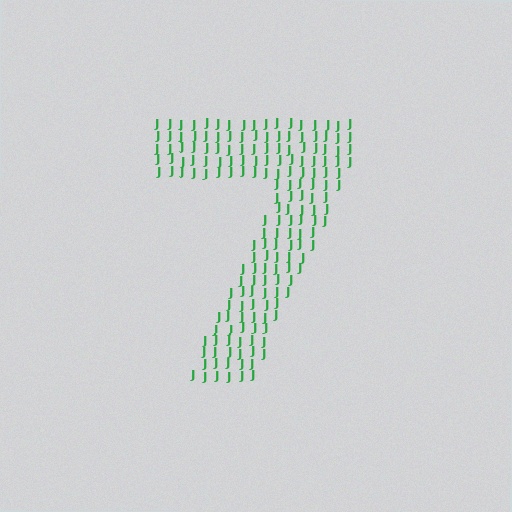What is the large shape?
The large shape is the digit 7.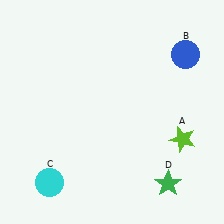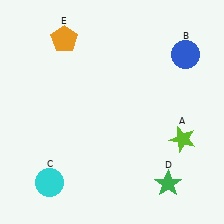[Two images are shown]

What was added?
An orange pentagon (E) was added in Image 2.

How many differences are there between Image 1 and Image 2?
There is 1 difference between the two images.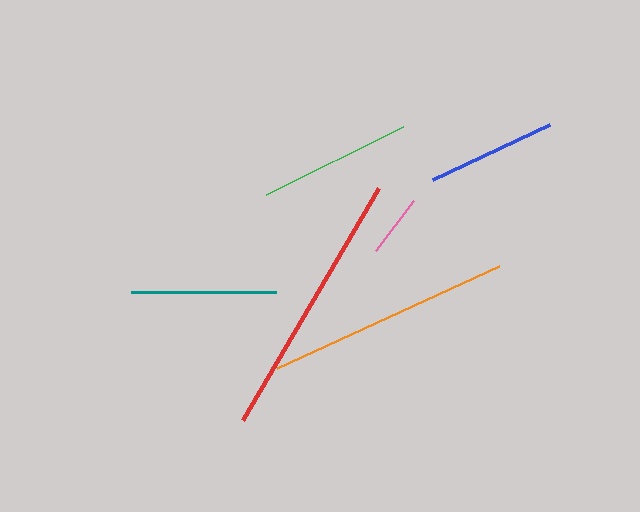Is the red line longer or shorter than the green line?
The red line is longer than the green line.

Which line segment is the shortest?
The pink line is the shortest at approximately 63 pixels.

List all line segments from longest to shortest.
From longest to shortest: red, orange, green, teal, blue, pink.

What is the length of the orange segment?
The orange segment is approximately 245 pixels long.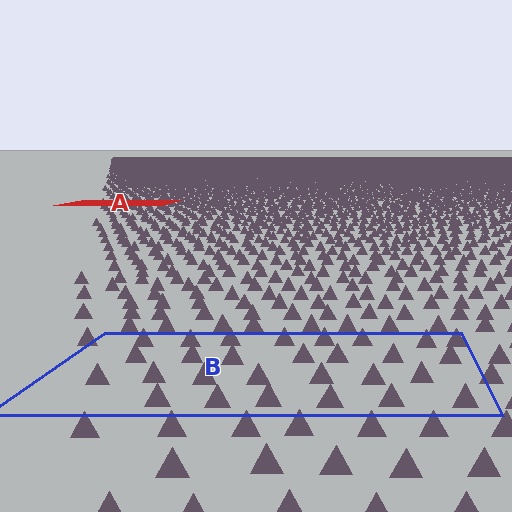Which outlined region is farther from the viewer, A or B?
Region A is farther from the viewer — the texture elements inside it appear smaller and more densely packed.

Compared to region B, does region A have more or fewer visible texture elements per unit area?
Region A has more texture elements per unit area — they are packed more densely because it is farther away.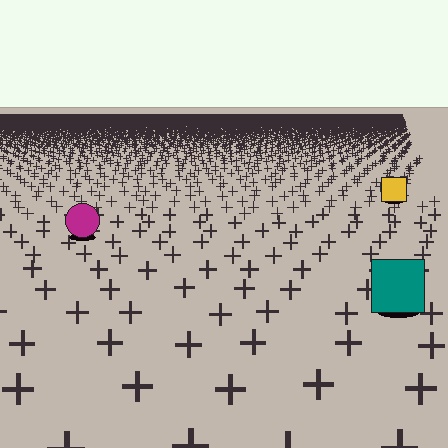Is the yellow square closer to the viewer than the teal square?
No. The teal square is closer — you can tell from the texture gradient: the ground texture is coarser near it.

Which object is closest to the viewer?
The teal square is closest. The texture marks near it are larger and more spread out.